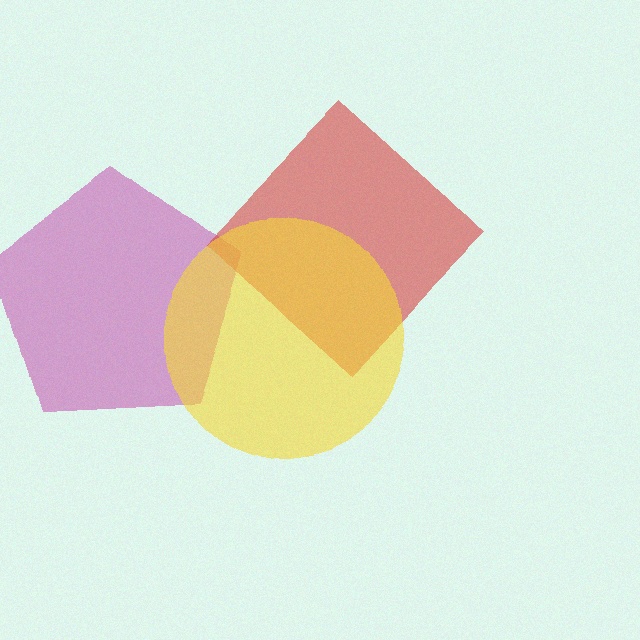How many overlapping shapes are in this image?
There are 3 overlapping shapes in the image.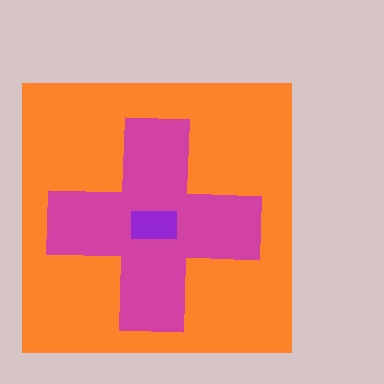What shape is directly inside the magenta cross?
The purple rectangle.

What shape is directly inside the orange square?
The magenta cross.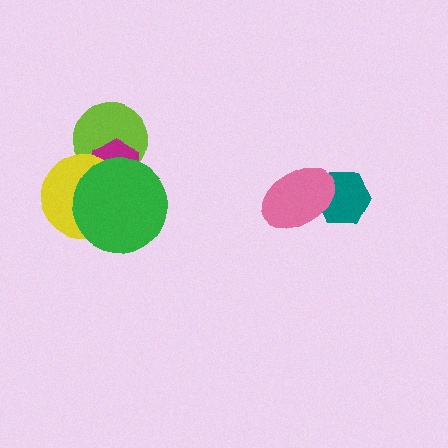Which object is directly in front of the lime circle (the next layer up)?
The magenta hexagon is directly in front of the lime circle.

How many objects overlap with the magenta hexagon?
3 objects overlap with the magenta hexagon.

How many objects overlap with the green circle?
3 objects overlap with the green circle.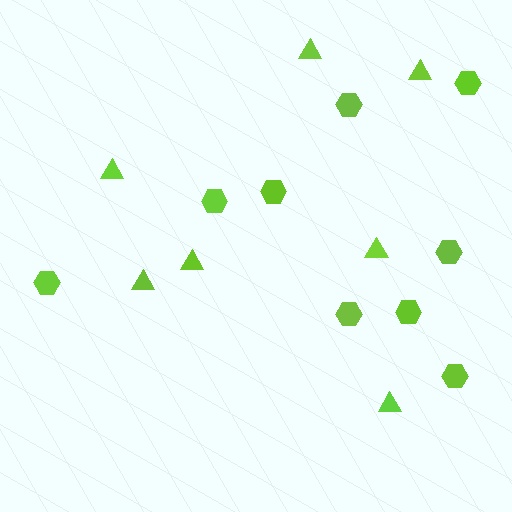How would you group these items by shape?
There are 2 groups: one group of hexagons (9) and one group of triangles (7).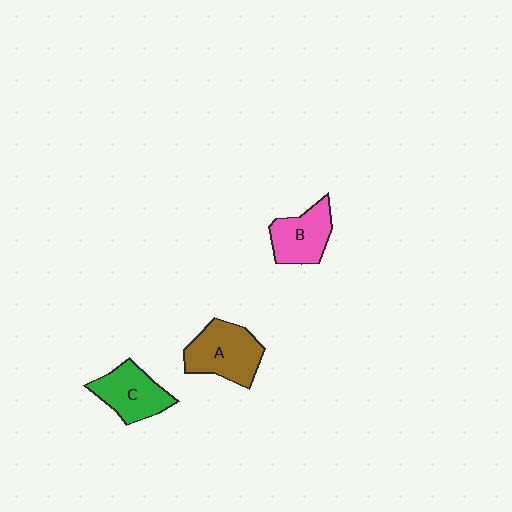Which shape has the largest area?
Shape A (brown).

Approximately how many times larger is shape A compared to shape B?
Approximately 1.3 times.